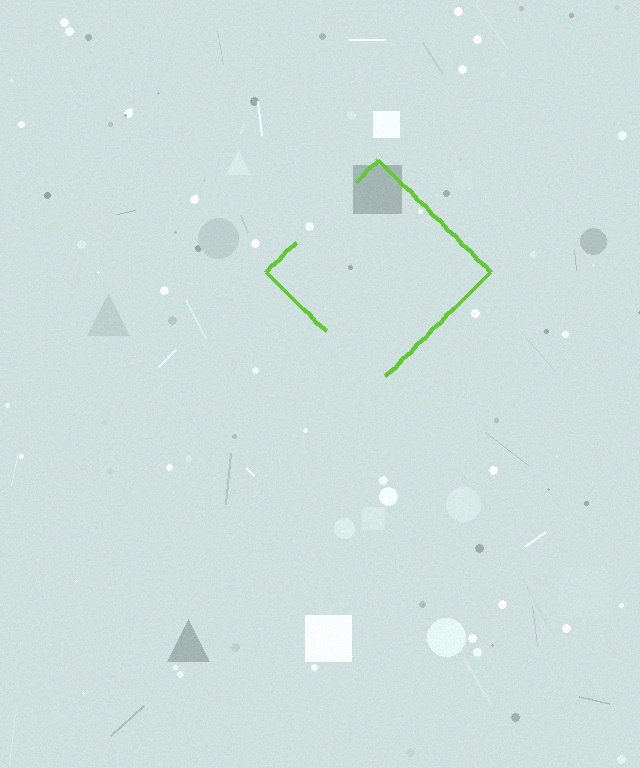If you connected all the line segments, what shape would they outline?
They would outline a diamond.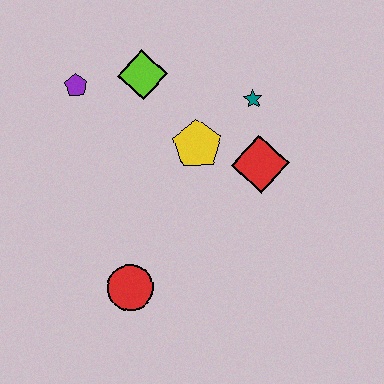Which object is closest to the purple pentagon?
The lime diamond is closest to the purple pentagon.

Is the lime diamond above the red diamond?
Yes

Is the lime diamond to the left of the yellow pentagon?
Yes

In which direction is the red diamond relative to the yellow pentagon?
The red diamond is to the right of the yellow pentagon.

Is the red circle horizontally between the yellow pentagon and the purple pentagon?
Yes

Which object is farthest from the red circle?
The teal star is farthest from the red circle.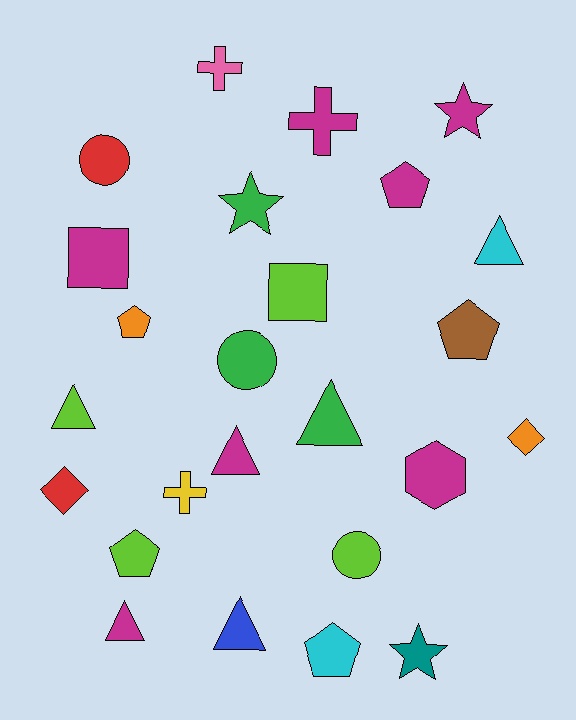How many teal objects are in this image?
There is 1 teal object.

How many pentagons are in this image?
There are 5 pentagons.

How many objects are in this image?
There are 25 objects.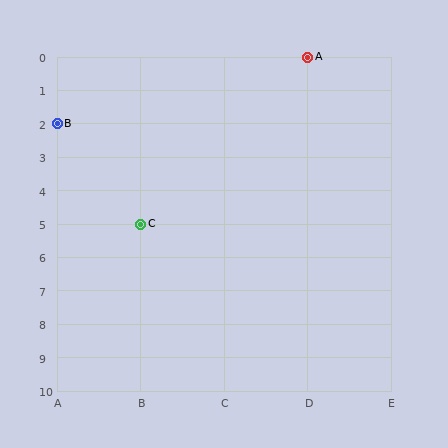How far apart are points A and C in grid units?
Points A and C are 2 columns and 5 rows apart (about 5.4 grid units diagonally).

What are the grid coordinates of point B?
Point B is at grid coordinates (A, 2).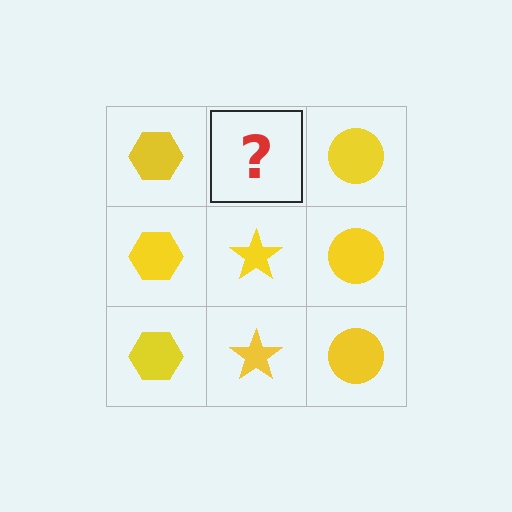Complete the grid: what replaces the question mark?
The question mark should be replaced with a yellow star.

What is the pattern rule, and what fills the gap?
The rule is that each column has a consistent shape. The gap should be filled with a yellow star.